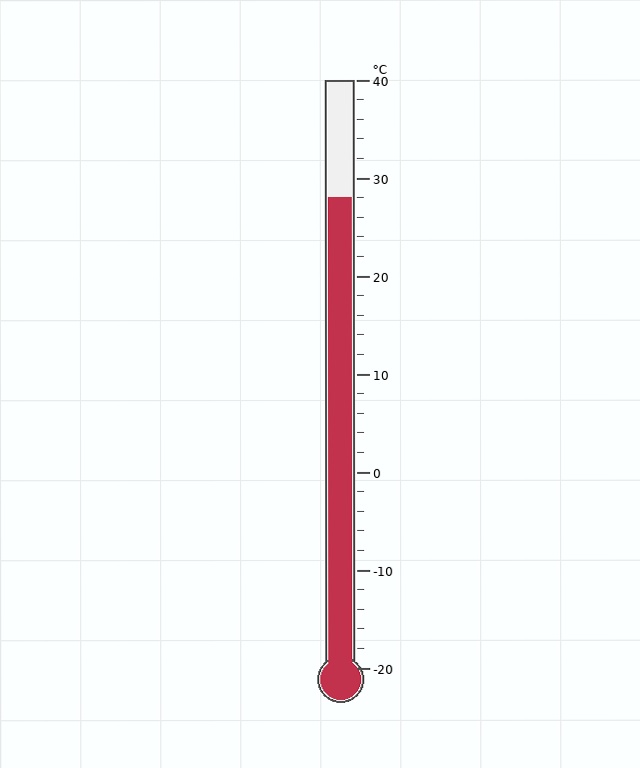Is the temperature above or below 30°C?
The temperature is below 30°C.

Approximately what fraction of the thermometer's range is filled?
The thermometer is filled to approximately 80% of its range.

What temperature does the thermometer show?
The thermometer shows approximately 28°C.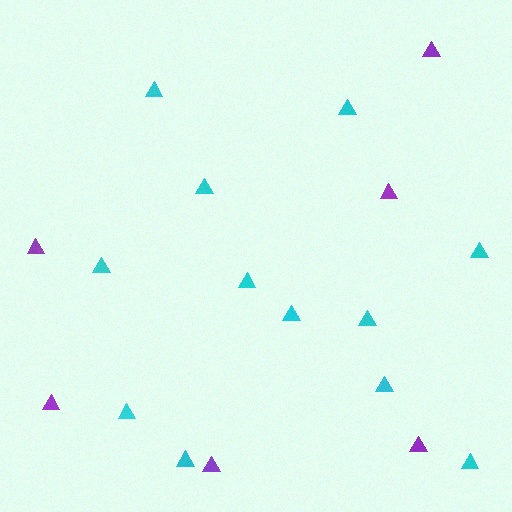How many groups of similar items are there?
There are 2 groups: one group of cyan triangles (12) and one group of purple triangles (6).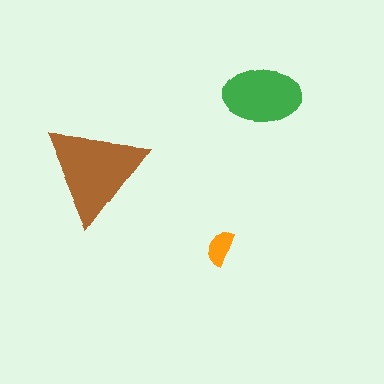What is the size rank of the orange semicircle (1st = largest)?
3rd.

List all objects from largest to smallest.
The brown triangle, the green ellipse, the orange semicircle.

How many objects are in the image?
There are 3 objects in the image.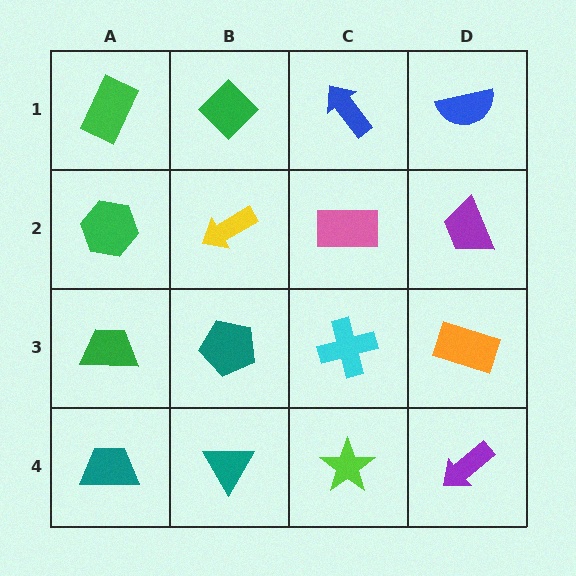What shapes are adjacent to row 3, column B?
A yellow arrow (row 2, column B), a teal triangle (row 4, column B), a green trapezoid (row 3, column A), a cyan cross (row 3, column C).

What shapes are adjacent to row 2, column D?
A blue semicircle (row 1, column D), an orange rectangle (row 3, column D), a pink rectangle (row 2, column C).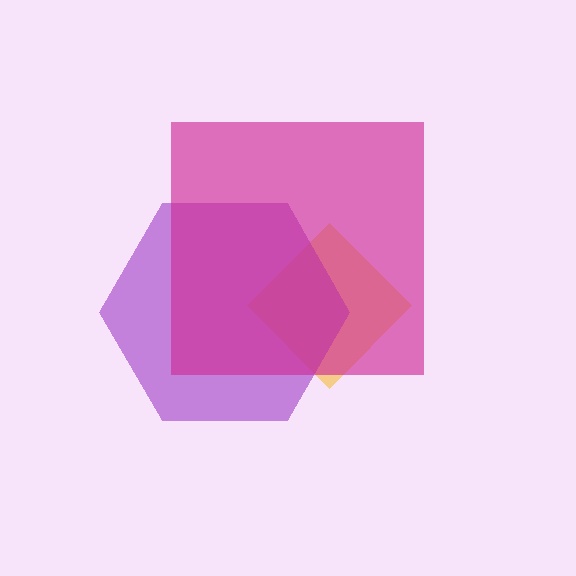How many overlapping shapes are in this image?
There are 3 overlapping shapes in the image.